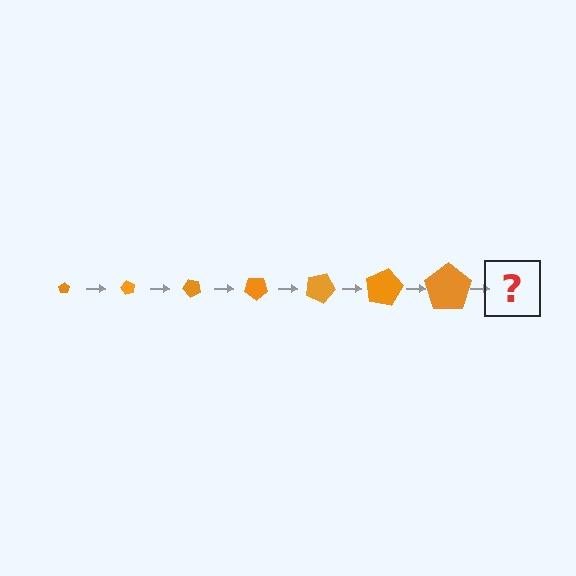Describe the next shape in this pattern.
It should be a pentagon, larger than the previous one and rotated 420 degrees from the start.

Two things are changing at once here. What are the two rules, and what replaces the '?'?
The two rules are that the pentagon grows larger each step and it rotates 60 degrees each step. The '?' should be a pentagon, larger than the previous one and rotated 420 degrees from the start.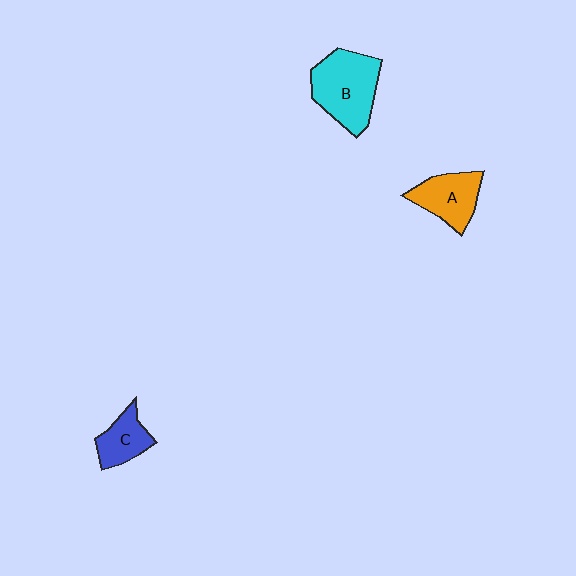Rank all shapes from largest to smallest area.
From largest to smallest: B (cyan), A (orange), C (blue).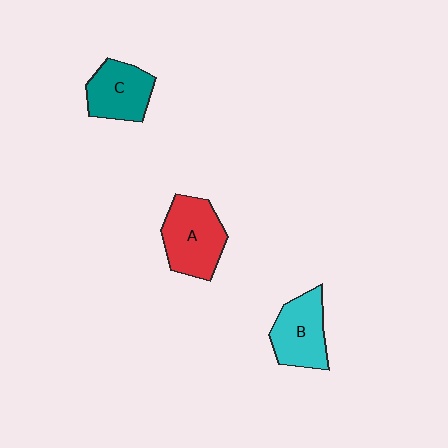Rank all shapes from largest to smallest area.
From largest to smallest: A (red), B (cyan), C (teal).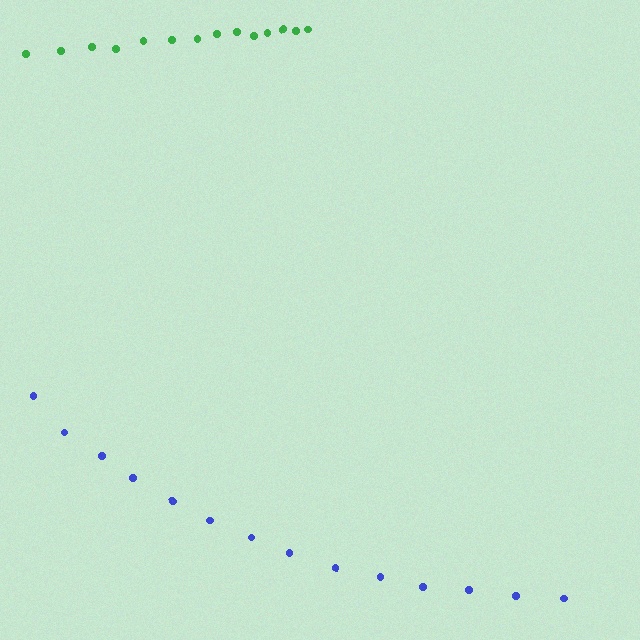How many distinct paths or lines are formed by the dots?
There are 2 distinct paths.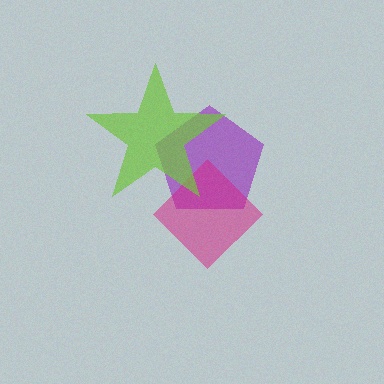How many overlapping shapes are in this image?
There are 3 overlapping shapes in the image.